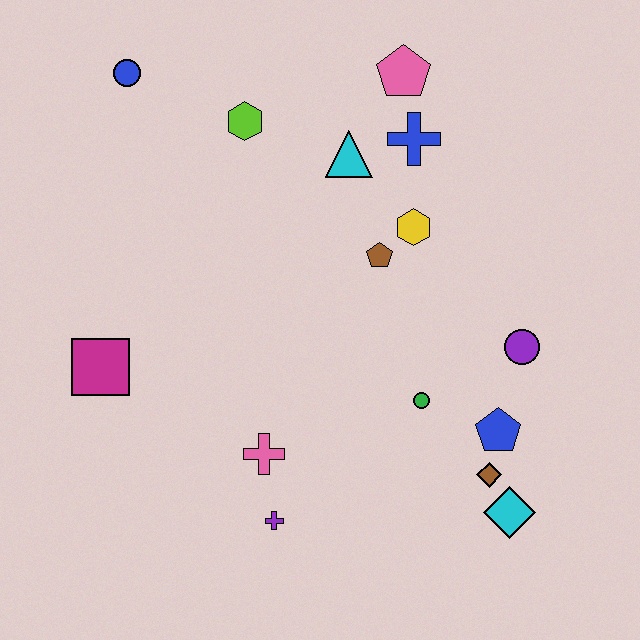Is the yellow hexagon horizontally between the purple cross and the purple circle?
Yes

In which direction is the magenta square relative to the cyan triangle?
The magenta square is to the left of the cyan triangle.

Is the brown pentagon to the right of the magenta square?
Yes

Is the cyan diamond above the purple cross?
Yes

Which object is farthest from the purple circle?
The blue circle is farthest from the purple circle.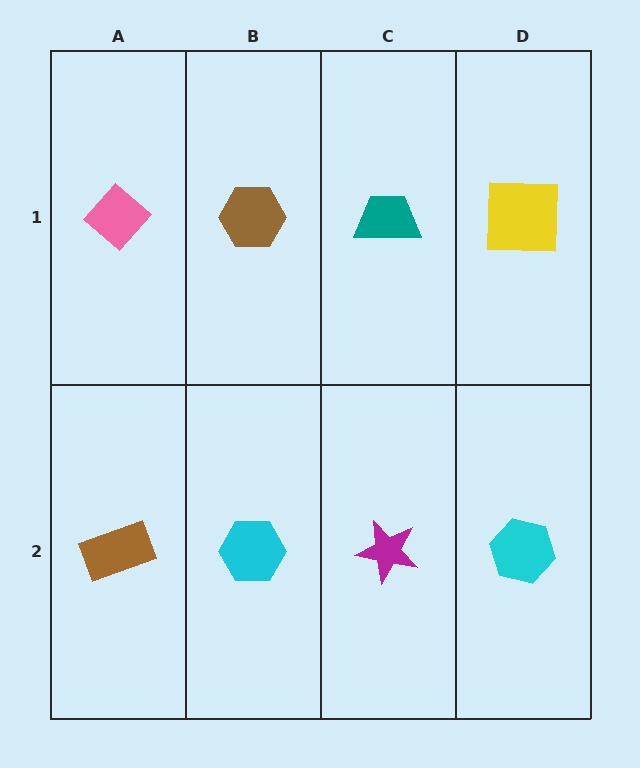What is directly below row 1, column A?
A brown rectangle.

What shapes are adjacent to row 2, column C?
A teal trapezoid (row 1, column C), a cyan hexagon (row 2, column B), a cyan hexagon (row 2, column D).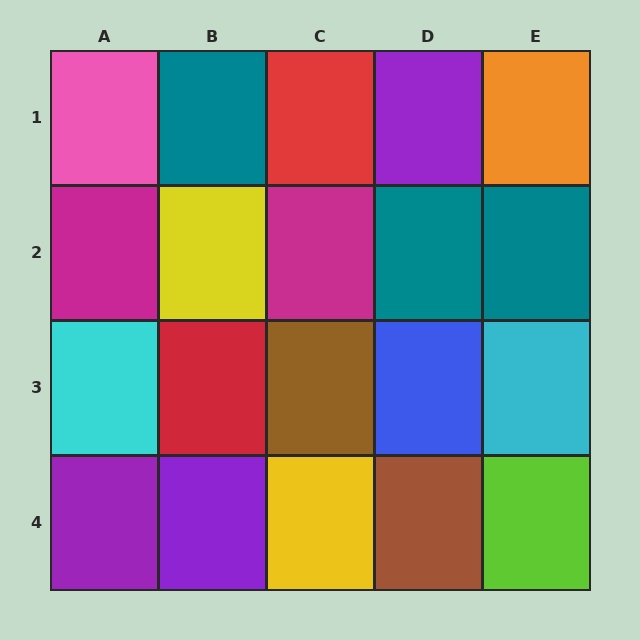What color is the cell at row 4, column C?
Yellow.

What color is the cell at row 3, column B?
Red.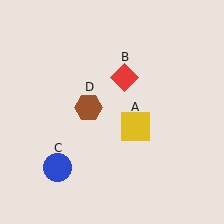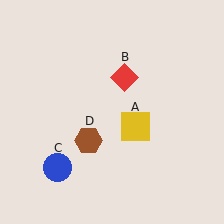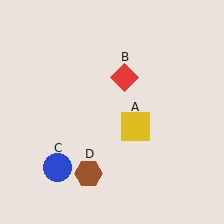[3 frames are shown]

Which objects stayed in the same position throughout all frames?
Yellow square (object A) and red diamond (object B) and blue circle (object C) remained stationary.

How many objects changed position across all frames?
1 object changed position: brown hexagon (object D).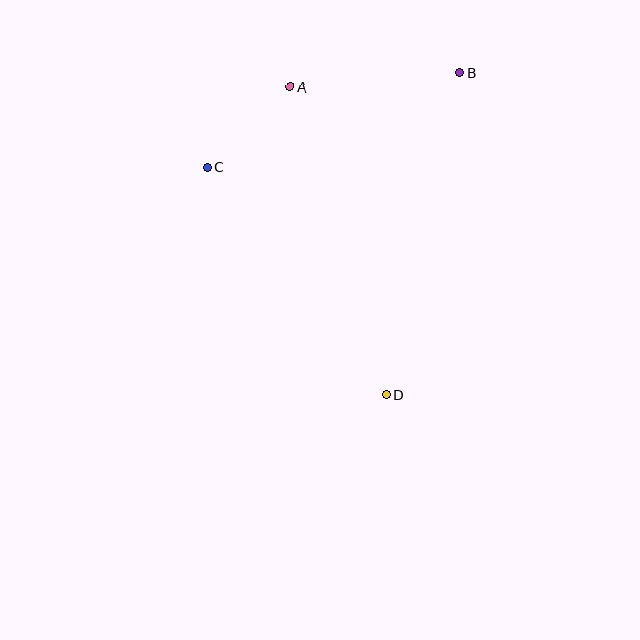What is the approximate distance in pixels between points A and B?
The distance between A and B is approximately 170 pixels.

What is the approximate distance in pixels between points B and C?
The distance between B and C is approximately 270 pixels.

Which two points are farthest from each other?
Points B and D are farthest from each other.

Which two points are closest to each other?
Points A and C are closest to each other.